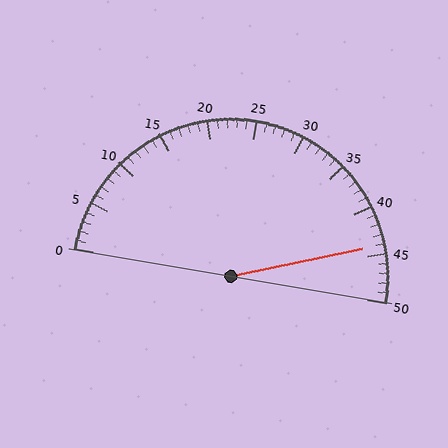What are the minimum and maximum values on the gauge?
The gauge ranges from 0 to 50.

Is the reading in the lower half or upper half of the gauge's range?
The reading is in the upper half of the range (0 to 50).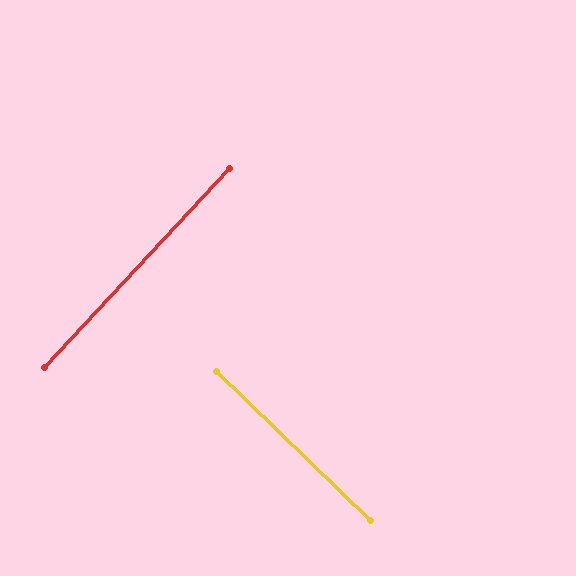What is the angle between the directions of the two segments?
Approximately 89 degrees.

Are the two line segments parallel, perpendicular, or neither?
Perpendicular — they meet at approximately 89°.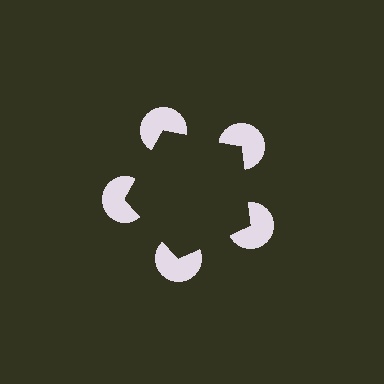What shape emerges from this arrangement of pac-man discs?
An illusory pentagon — its edges are inferred from the aligned wedge cuts in the pac-man discs, not physically drawn.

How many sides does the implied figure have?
5 sides.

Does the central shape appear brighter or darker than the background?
It typically appears slightly darker than the background, even though no actual brightness change is drawn.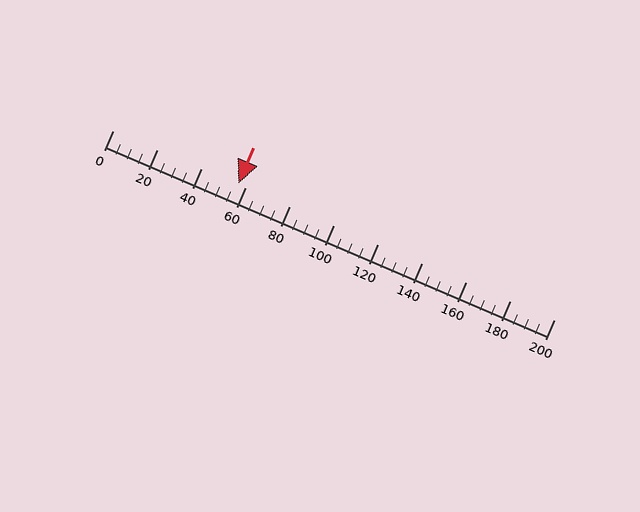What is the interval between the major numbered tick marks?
The major tick marks are spaced 20 units apart.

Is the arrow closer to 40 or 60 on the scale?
The arrow is closer to 60.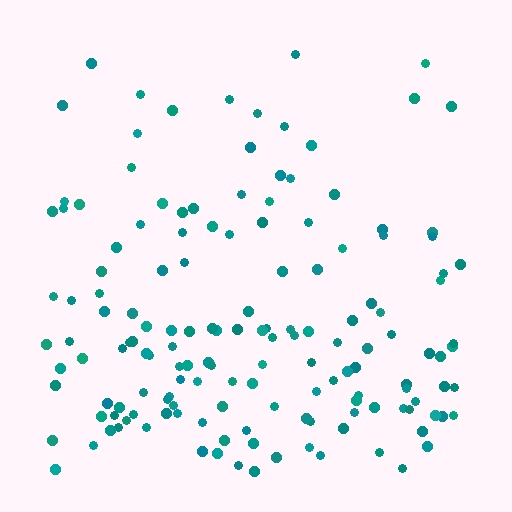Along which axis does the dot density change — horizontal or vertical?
Vertical.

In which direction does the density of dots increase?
From top to bottom, with the bottom side densest.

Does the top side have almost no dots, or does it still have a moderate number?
Still a moderate number, just noticeably fewer than the bottom.